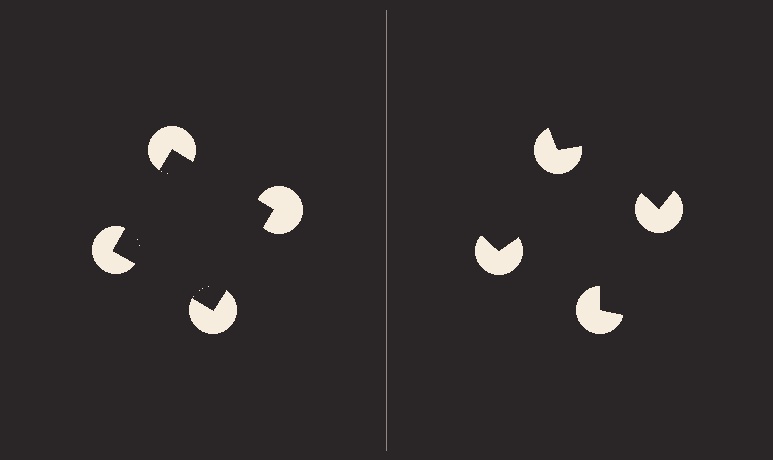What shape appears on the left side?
An illusory square.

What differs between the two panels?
The pac-man discs are positioned identically on both sides; only the wedge orientations differ. On the left they align to a square; on the right they are misaligned.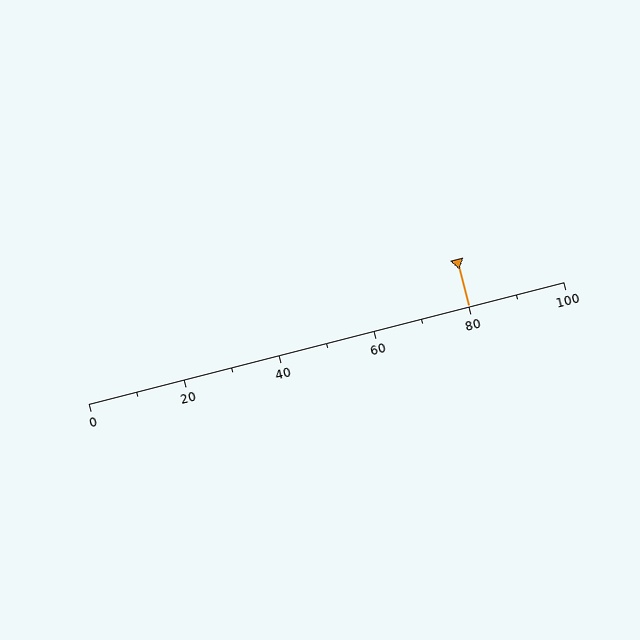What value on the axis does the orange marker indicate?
The marker indicates approximately 80.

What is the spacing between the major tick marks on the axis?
The major ticks are spaced 20 apart.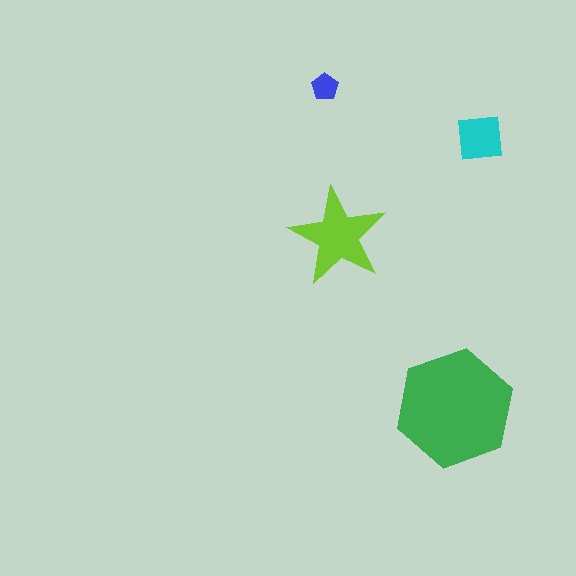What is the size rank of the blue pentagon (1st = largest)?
4th.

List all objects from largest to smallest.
The green hexagon, the lime star, the cyan square, the blue pentagon.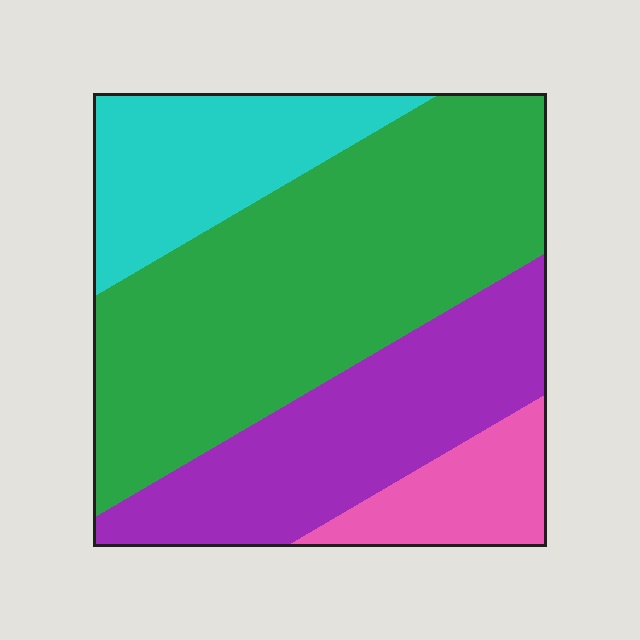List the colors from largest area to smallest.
From largest to smallest: green, purple, cyan, pink.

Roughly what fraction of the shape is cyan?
Cyan covers about 15% of the shape.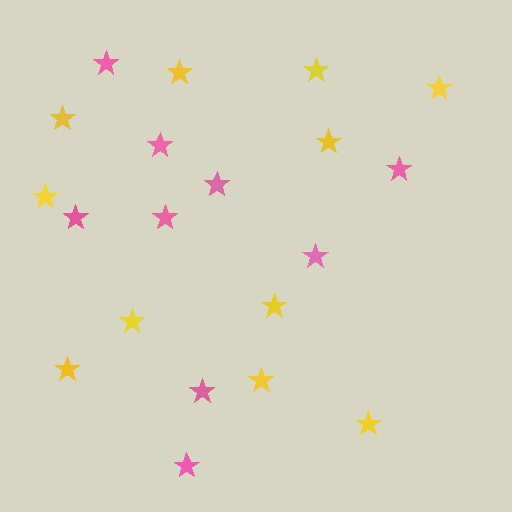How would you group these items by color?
There are 2 groups: one group of yellow stars (11) and one group of pink stars (9).